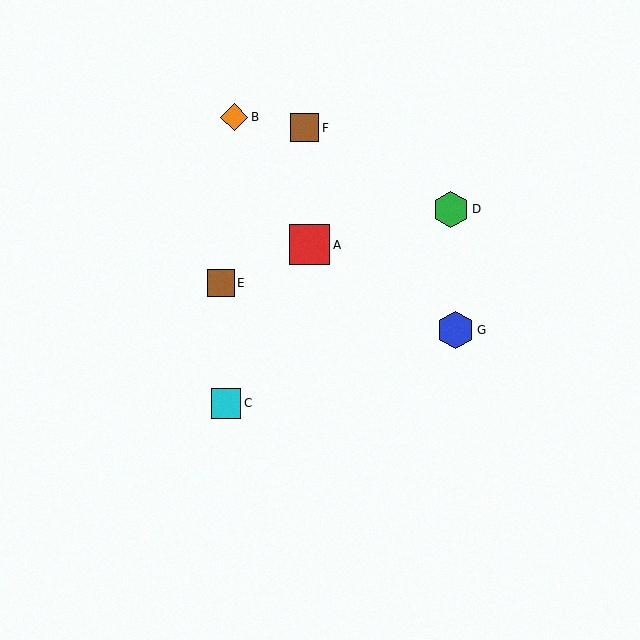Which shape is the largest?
The red square (labeled A) is the largest.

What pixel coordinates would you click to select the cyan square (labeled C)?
Click at (226, 403) to select the cyan square C.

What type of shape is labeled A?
Shape A is a red square.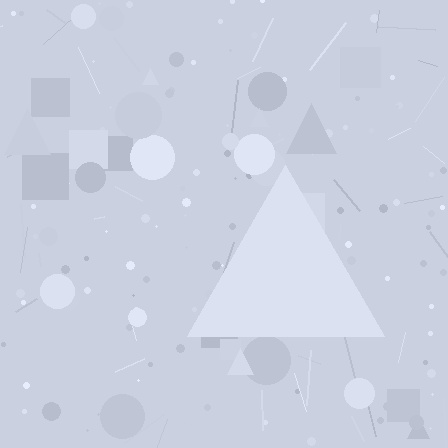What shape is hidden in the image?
A triangle is hidden in the image.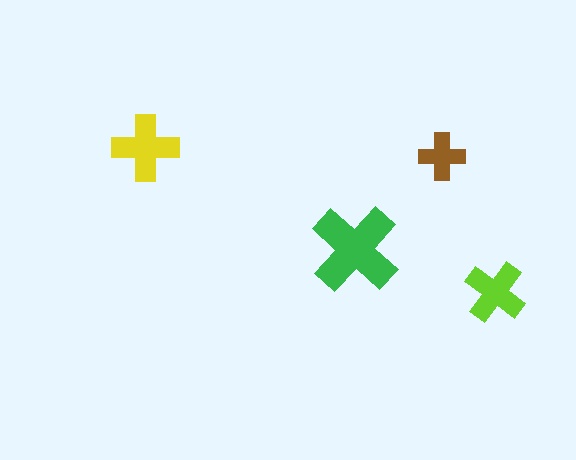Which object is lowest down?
The lime cross is bottommost.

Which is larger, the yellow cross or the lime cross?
The yellow one.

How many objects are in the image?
There are 4 objects in the image.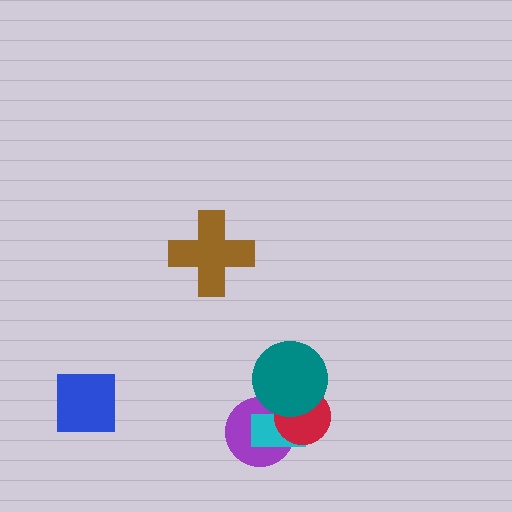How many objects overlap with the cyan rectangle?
3 objects overlap with the cyan rectangle.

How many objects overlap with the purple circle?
3 objects overlap with the purple circle.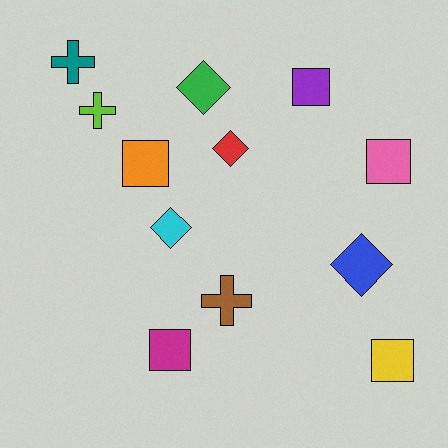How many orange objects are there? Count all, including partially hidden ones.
There is 1 orange object.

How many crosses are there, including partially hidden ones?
There are 3 crosses.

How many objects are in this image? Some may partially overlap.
There are 12 objects.